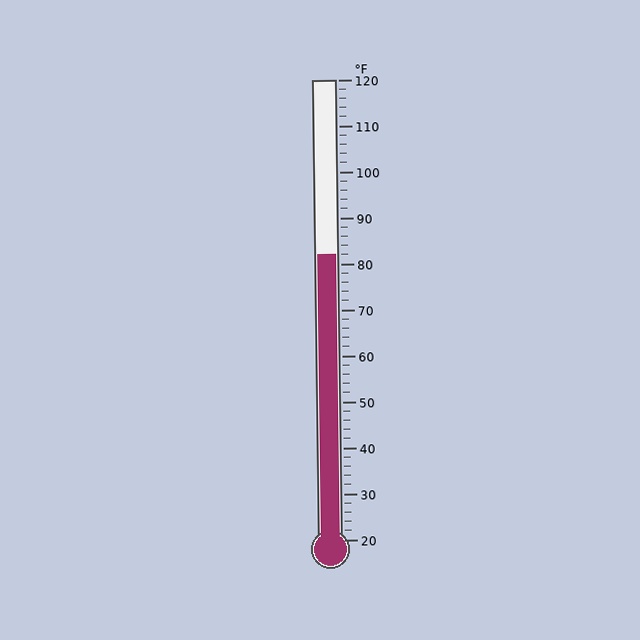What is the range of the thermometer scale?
The thermometer scale ranges from 20°F to 120°F.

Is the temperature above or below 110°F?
The temperature is below 110°F.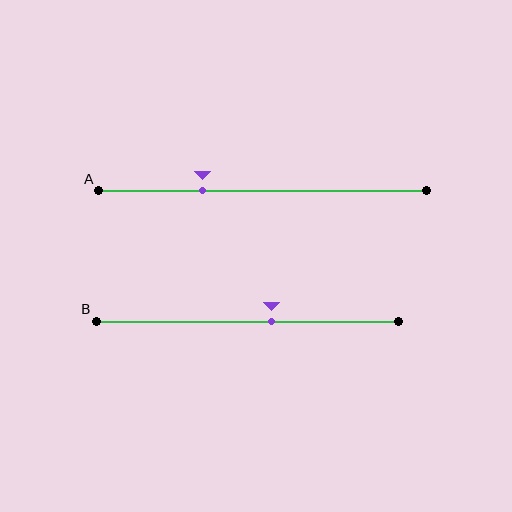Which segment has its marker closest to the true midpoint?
Segment B has its marker closest to the true midpoint.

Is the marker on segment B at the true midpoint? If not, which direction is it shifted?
No, the marker on segment B is shifted to the right by about 8% of the segment length.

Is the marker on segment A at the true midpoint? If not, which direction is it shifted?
No, the marker on segment A is shifted to the left by about 18% of the segment length.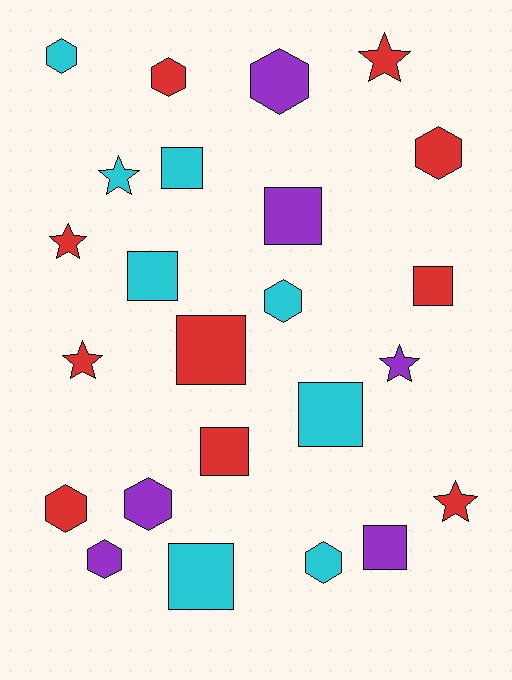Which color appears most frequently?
Red, with 10 objects.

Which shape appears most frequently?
Square, with 9 objects.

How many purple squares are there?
There are 2 purple squares.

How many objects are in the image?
There are 24 objects.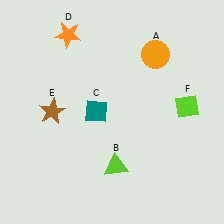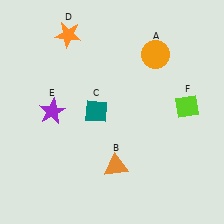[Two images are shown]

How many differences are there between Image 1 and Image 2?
There are 2 differences between the two images.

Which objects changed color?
B changed from lime to orange. E changed from brown to purple.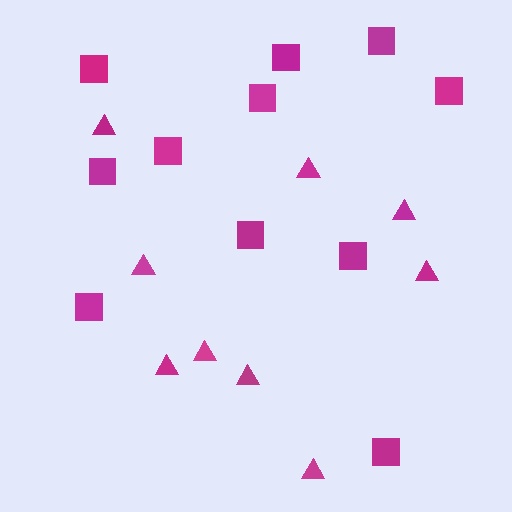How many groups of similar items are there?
There are 2 groups: one group of squares (11) and one group of triangles (9).